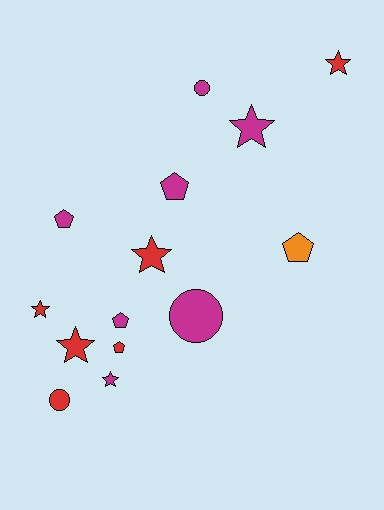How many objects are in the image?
There are 14 objects.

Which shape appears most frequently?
Star, with 6 objects.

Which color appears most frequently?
Magenta, with 7 objects.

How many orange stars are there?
There are no orange stars.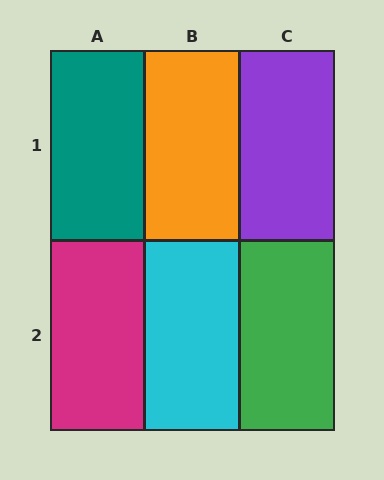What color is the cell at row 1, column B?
Orange.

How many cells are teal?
1 cell is teal.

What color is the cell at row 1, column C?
Purple.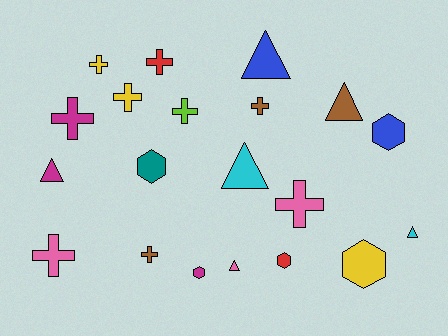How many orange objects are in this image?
There are no orange objects.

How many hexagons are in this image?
There are 5 hexagons.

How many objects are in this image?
There are 20 objects.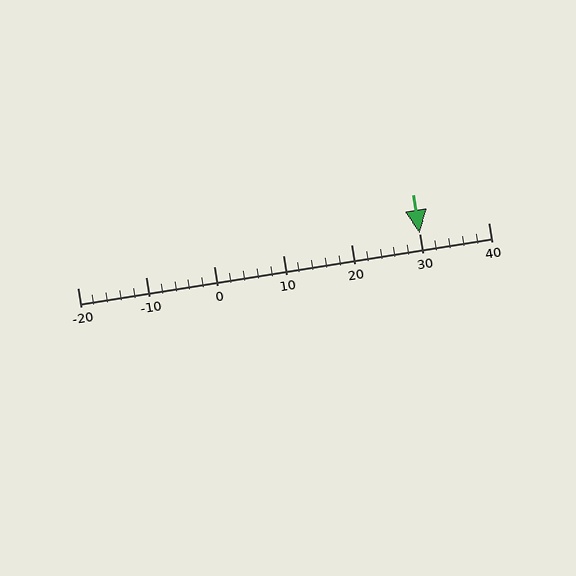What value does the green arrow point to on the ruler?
The green arrow points to approximately 30.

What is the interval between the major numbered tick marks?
The major tick marks are spaced 10 units apart.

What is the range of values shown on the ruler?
The ruler shows values from -20 to 40.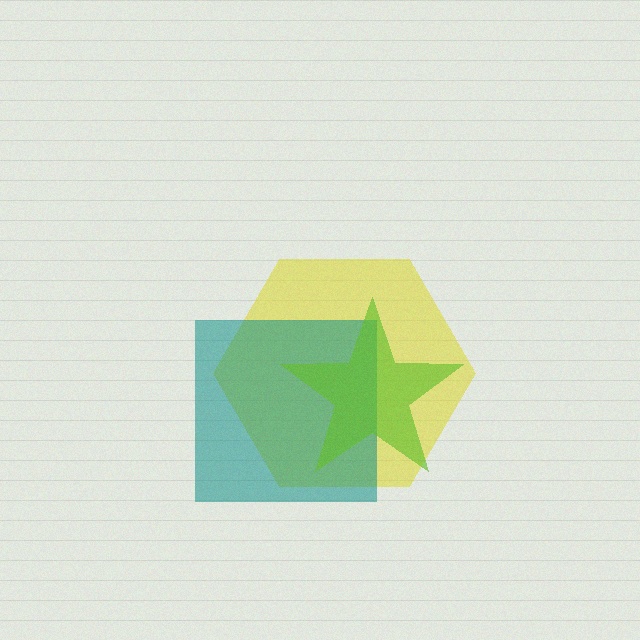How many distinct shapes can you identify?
There are 3 distinct shapes: a yellow hexagon, a teal square, a lime star.